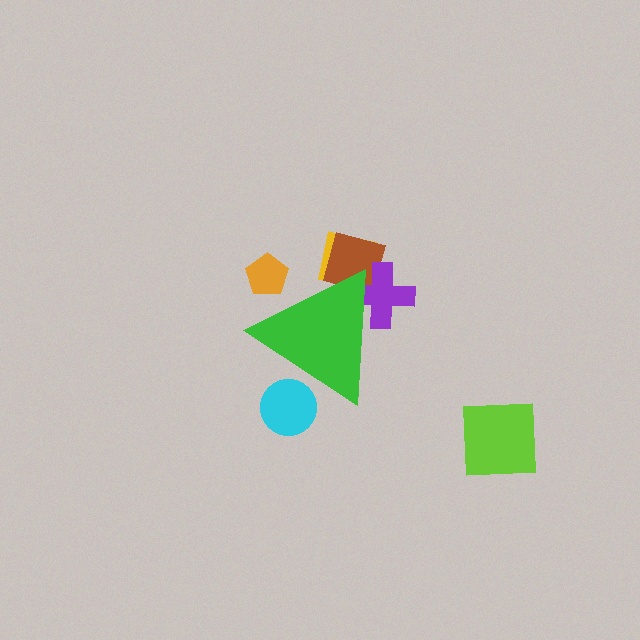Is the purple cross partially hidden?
Yes, the purple cross is partially hidden behind the green triangle.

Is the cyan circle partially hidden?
Yes, the cyan circle is partially hidden behind the green triangle.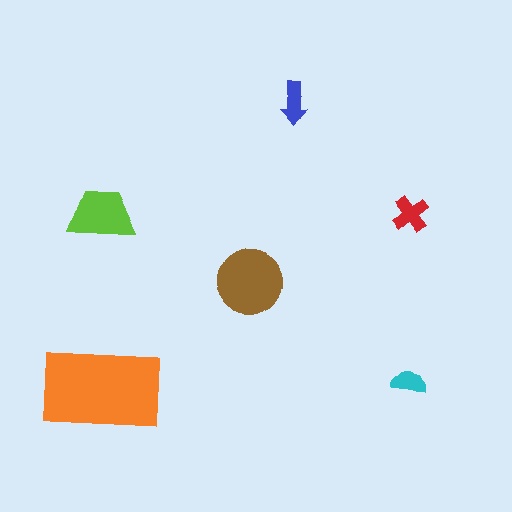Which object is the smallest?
The cyan semicircle.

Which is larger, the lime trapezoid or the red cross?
The lime trapezoid.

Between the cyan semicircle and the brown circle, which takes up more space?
The brown circle.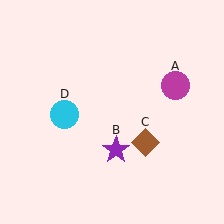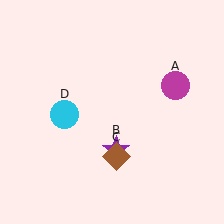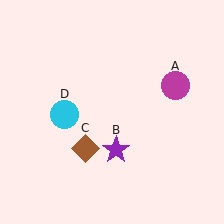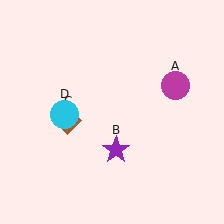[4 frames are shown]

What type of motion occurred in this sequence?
The brown diamond (object C) rotated clockwise around the center of the scene.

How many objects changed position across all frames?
1 object changed position: brown diamond (object C).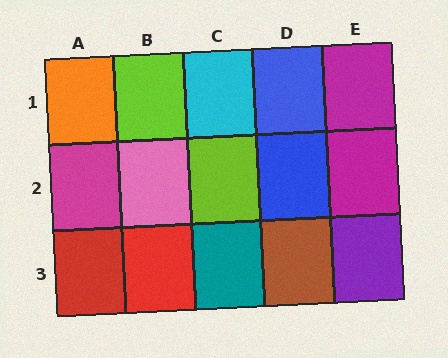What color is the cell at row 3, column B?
Red.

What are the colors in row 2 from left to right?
Magenta, pink, lime, blue, magenta.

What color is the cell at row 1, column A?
Orange.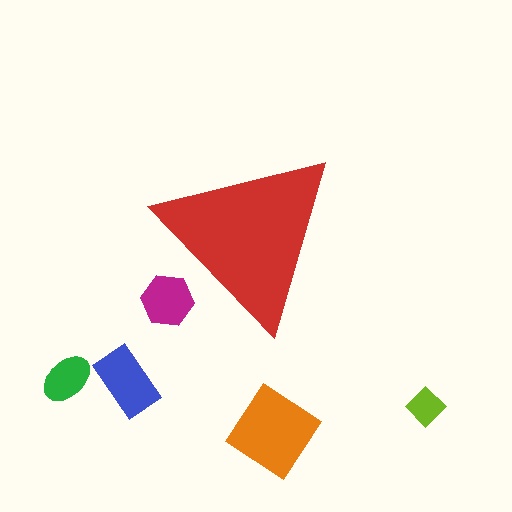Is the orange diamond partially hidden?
No, the orange diamond is fully visible.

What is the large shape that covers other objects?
A red triangle.